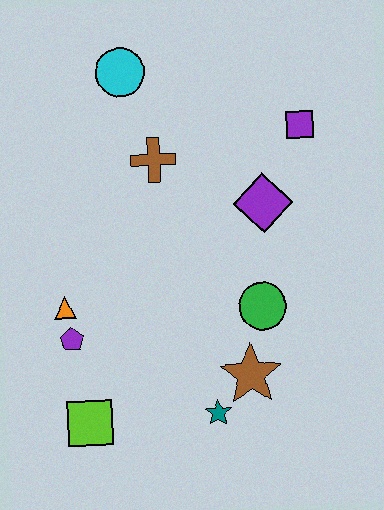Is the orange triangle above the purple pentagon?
Yes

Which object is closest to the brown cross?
The cyan circle is closest to the brown cross.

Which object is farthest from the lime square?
The purple square is farthest from the lime square.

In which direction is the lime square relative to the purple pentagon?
The lime square is below the purple pentagon.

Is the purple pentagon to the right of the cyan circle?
No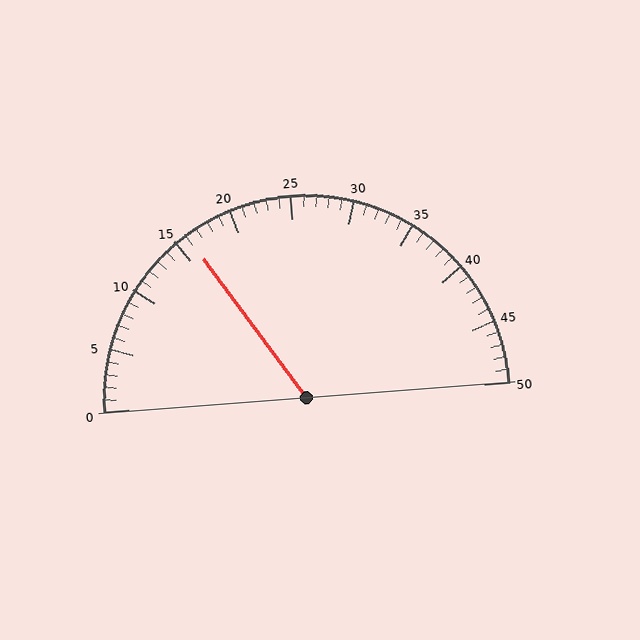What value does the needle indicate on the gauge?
The needle indicates approximately 16.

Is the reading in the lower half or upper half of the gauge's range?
The reading is in the lower half of the range (0 to 50).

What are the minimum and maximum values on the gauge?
The gauge ranges from 0 to 50.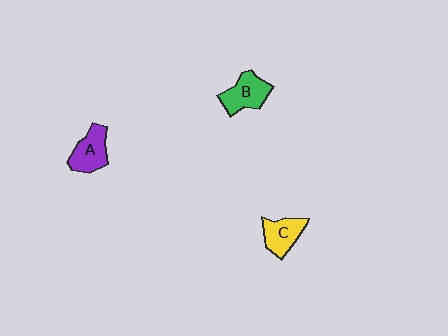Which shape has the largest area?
Shape B (green).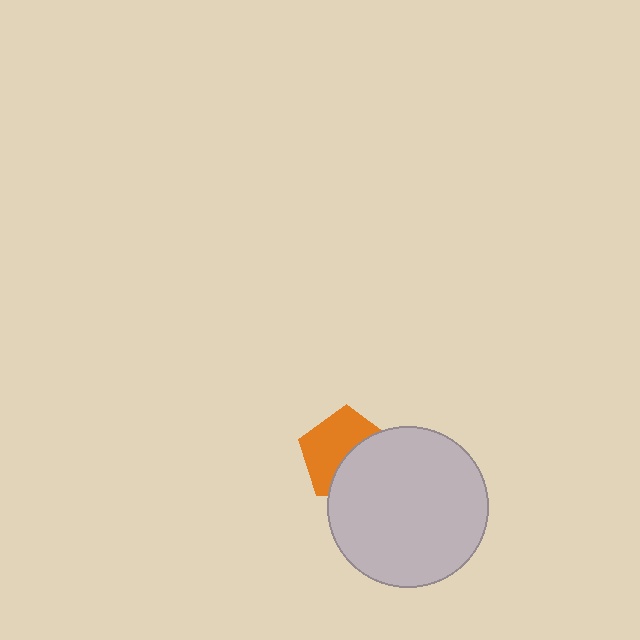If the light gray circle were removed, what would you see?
You would see the complete orange pentagon.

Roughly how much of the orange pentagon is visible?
About half of it is visible (roughly 56%).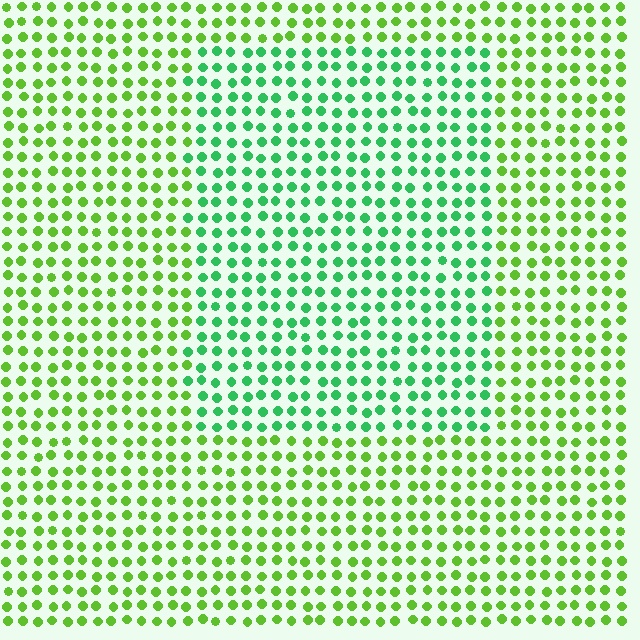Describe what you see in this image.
The image is filled with small lime elements in a uniform arrangement. A rectangle-shaped region is visible where the elements are tinted to a slightly different hue, forming a subtle color boundary.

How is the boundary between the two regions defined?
The boundary is defined purely by a slight shift in hue (about 39 degrees). Spacing, size, and orientation are identical on both sides.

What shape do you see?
I see a rectangle.